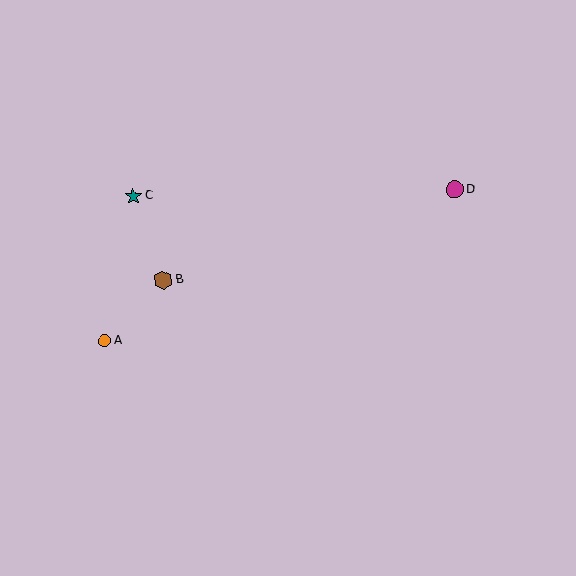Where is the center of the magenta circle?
The center of the magenta circle is at (454, 189).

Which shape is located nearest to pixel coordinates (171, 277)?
The brown hexagon (labeled B) at (163, 280) is nearest to that location.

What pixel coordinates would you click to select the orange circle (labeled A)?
Click at (105, 341) to select the orange circle A.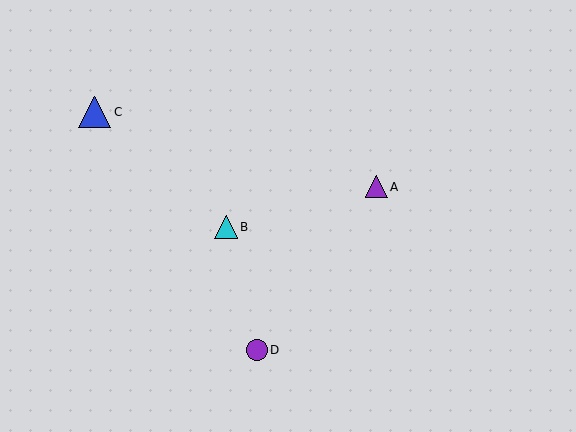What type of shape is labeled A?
Shape A is a purple triangle.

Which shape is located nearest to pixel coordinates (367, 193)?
The purple triangle (labeled A) at (376, 187) is nearest to that location.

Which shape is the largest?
The blue triangle (labeled C) is the largest.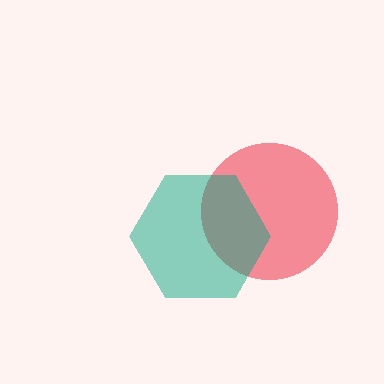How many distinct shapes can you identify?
There are 2 distinct shapes: a red circle, a teal hexagon.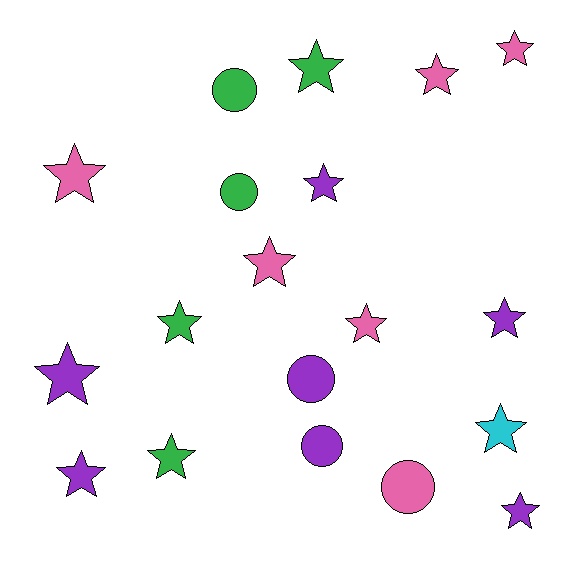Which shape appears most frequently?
Star, with 14 objects.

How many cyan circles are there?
There are no cyan circles.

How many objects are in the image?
There are 19 objects.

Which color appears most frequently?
Purple, with 7 objects.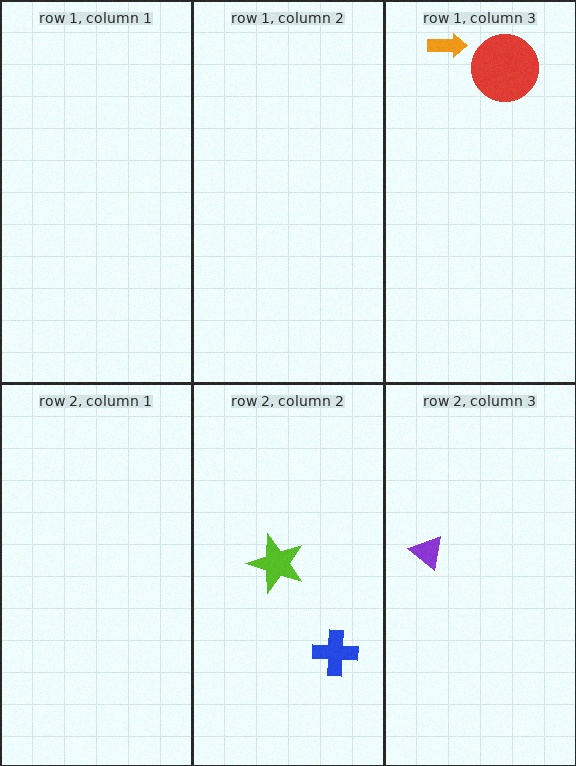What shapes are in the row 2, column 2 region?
The lime star, the blue cross.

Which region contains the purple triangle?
The row 2, column 3 region.